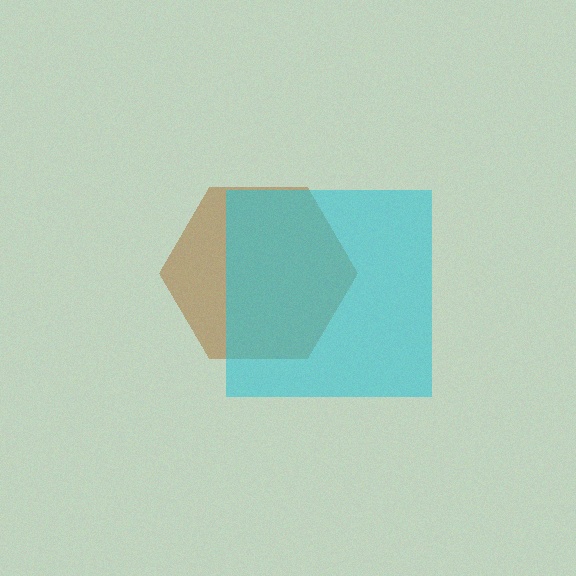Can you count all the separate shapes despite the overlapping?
Yes, there are 2 separate shapes.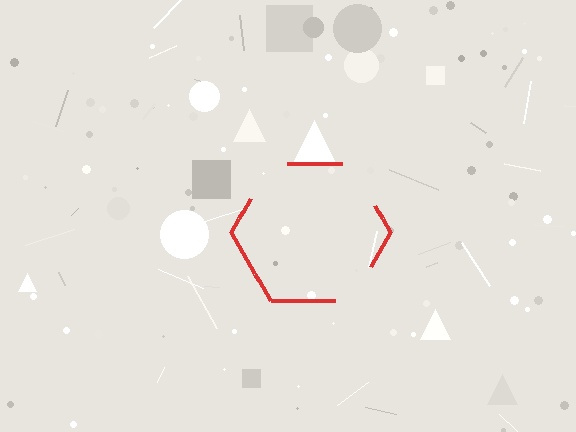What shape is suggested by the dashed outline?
The dashed outline suggests a hexagon.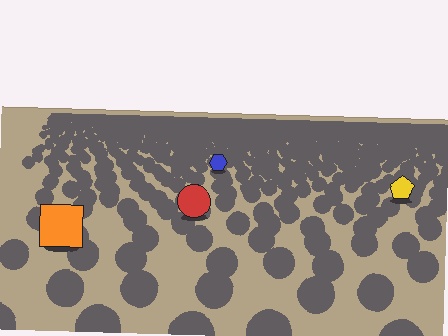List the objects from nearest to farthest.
From nearest to farthest: the orange square, the red circle, the yellow pentagon, the blue hexagon.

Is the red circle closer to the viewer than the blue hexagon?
Yes. The red circle is closer — you can tell from the texture gradient: the ground texture is coarser near it.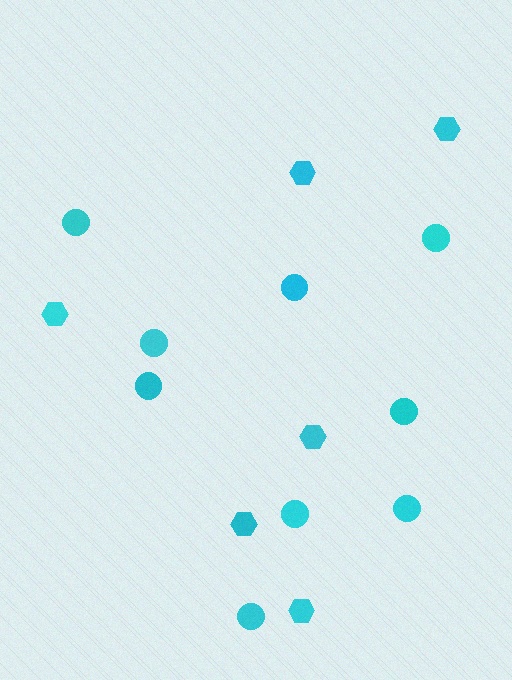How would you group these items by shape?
There are 2 groups: one group of hexagons (6) and one group of circles (9).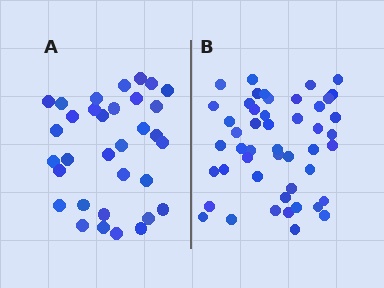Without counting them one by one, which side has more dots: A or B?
Region B (the right region) has more dots.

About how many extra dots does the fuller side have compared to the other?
Region B has approximately 15 more dots than region A.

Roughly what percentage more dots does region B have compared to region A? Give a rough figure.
About 45% more.